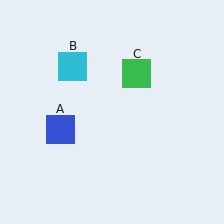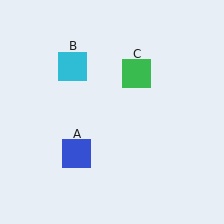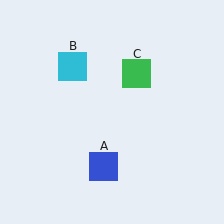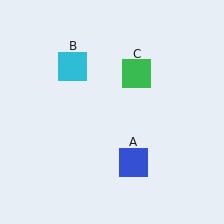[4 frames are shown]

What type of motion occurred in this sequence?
The blue square (object A) rotated counterclockwise around the center of the scene.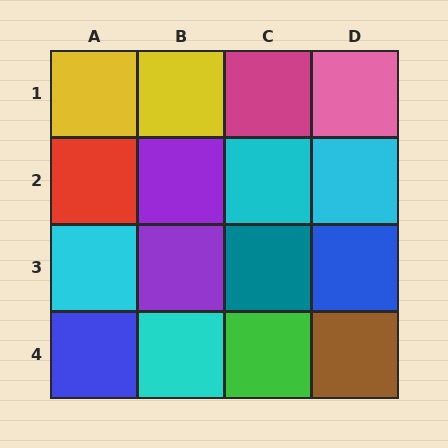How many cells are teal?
1 cell is teal.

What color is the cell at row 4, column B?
Cyan.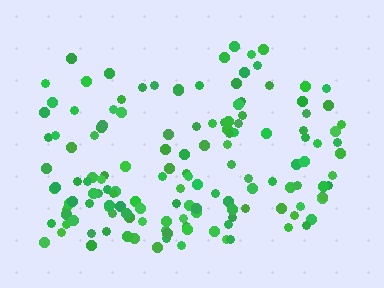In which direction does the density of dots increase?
From top to bottom, with the bottom side densest.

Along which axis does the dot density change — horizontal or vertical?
Vertical.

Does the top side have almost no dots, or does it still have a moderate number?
Still a moderate number, just noticeably fewer than the bottom.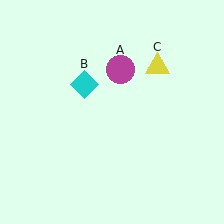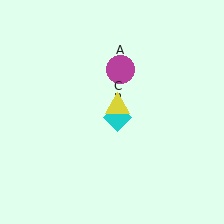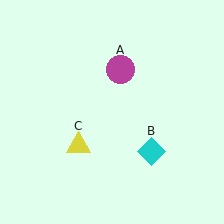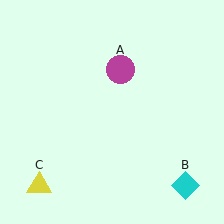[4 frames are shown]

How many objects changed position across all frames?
2 objects changed position: cyan diamond (object B), yellow triangle (object C).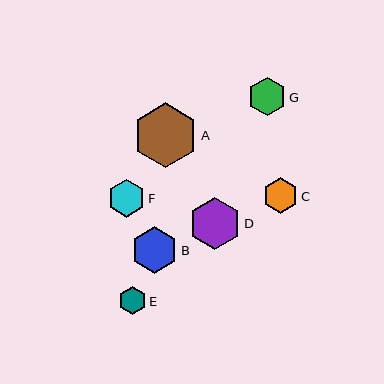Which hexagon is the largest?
Hexagon A is the largest with a size of approximately 65 pixels.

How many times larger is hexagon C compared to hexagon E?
Hexagon C is approximately 1.3 times the size of hexagon E.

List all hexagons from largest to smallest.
From largest to smallest: A, D, B, G, F, C, E.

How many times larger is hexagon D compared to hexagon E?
Hexagon D is approximately 1.9 times the size of hexagon E.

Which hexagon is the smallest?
Hexagon E is the smallest with a size of approximately 28 pixels.